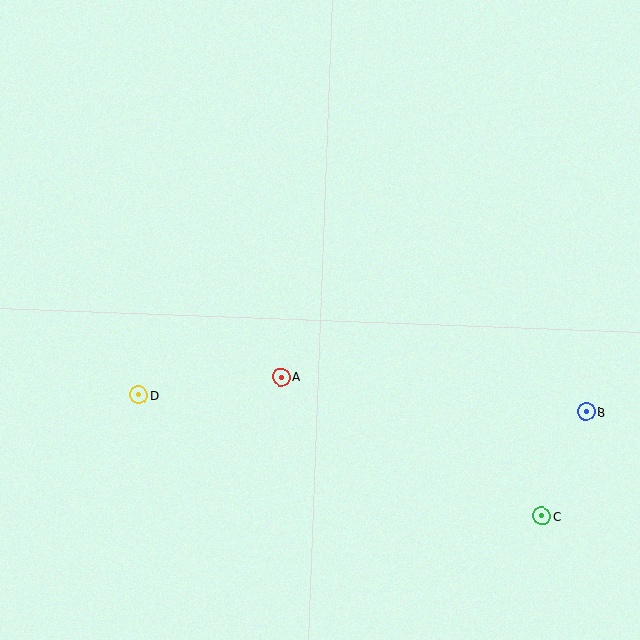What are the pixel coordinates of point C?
Point C is at (542, 516).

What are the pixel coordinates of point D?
Point D is at (139, 395).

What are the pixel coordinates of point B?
Point B is at (586, 412).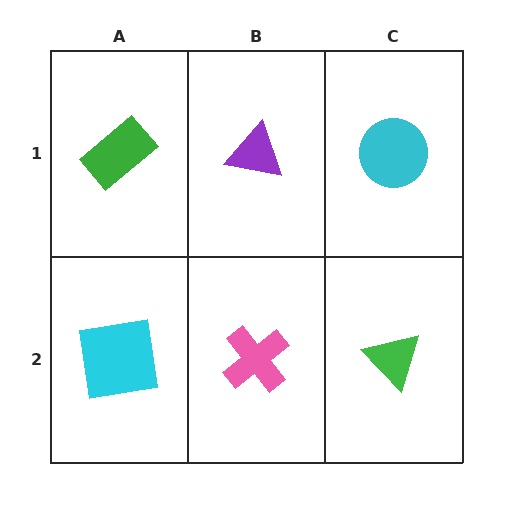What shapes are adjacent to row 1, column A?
A cyan square (row 2, column A), a purple triangle (row 1, column B).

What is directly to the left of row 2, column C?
A pink cross.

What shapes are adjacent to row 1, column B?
A pink cross (row 2, column B), a green rectangle (row 1, column A), a cyan circle (row 1, column C).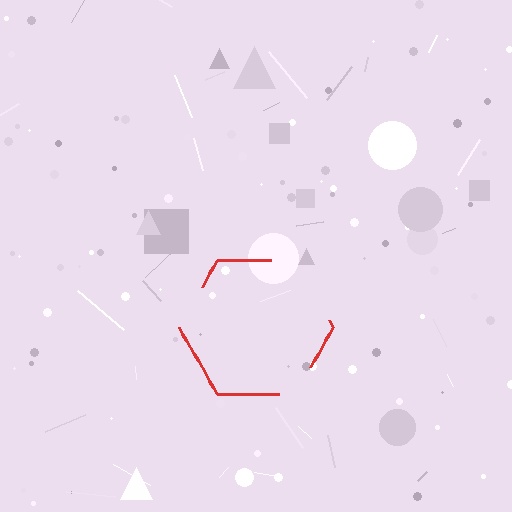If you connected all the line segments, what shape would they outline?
They would outline a hexagon.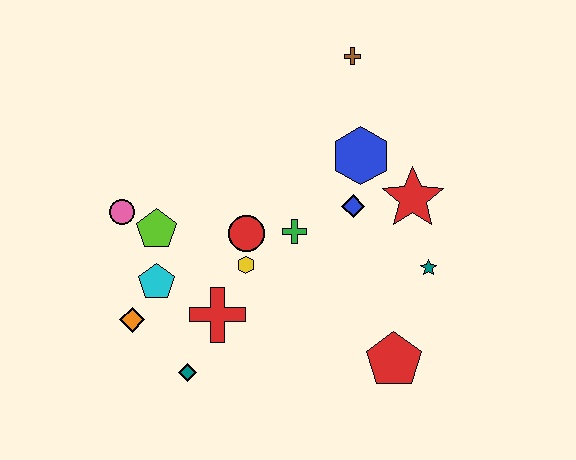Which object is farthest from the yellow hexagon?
The brown cross is farthest from the yellow hexagon.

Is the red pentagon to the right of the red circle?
Yes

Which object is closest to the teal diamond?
The red cross is closest to the teal diamond.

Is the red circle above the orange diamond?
Yes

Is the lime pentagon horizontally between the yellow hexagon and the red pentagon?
No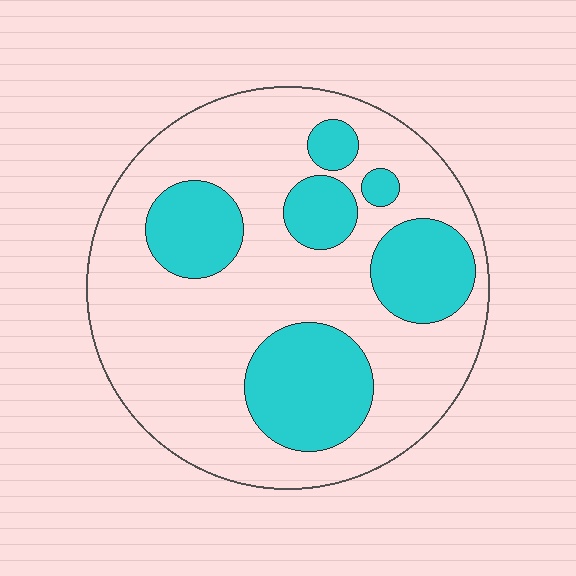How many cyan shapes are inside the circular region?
6.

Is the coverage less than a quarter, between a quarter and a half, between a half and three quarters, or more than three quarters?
Between a quarter and a half.